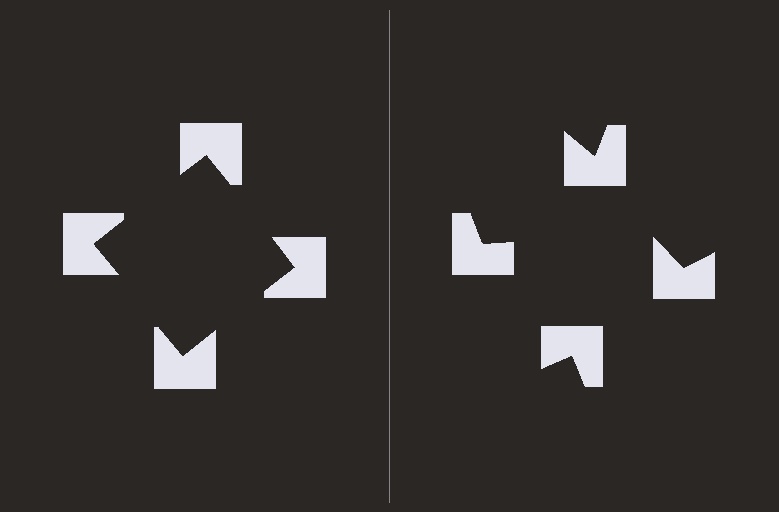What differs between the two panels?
The notched squares are positioned identically on both sides; only the wedge orientations differ. On the left they align to a square; on the right they are misaligned.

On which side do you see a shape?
An illusory square appears on the left side. On the right side the wedge cuts are rotated, so no coherent shape forms.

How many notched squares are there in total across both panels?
8 — 4 on each side.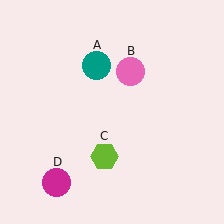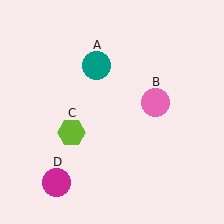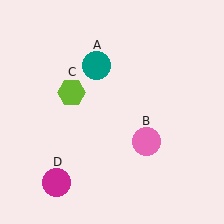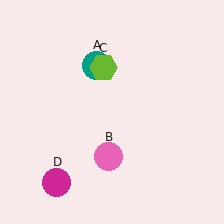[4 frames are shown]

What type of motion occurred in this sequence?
The pink circle (object B), lime hexagon (object C) rotated clockwise around the center of the scene.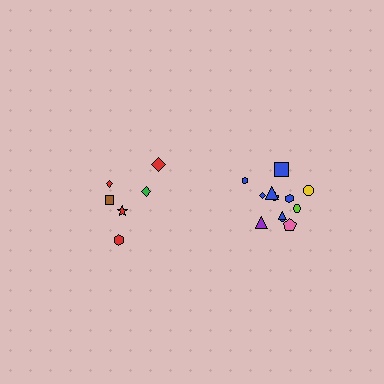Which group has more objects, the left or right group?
The right group.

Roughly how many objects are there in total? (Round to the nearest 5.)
Roughly 20 objects in total.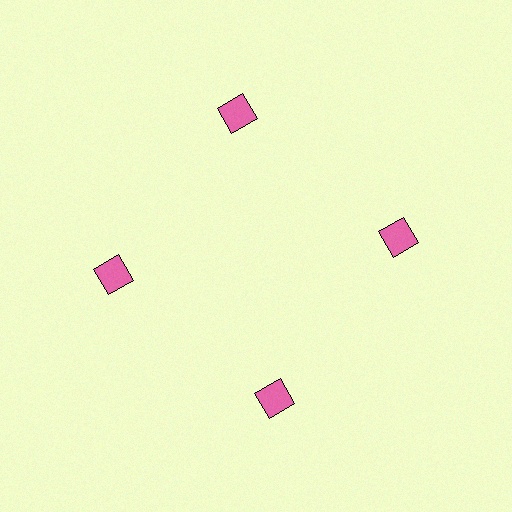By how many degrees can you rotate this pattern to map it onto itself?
The pattern maps onto itself every 90 degrees of rotation.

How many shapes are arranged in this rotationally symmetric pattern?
There are 4 shapes, arranged in 4 groups of 1.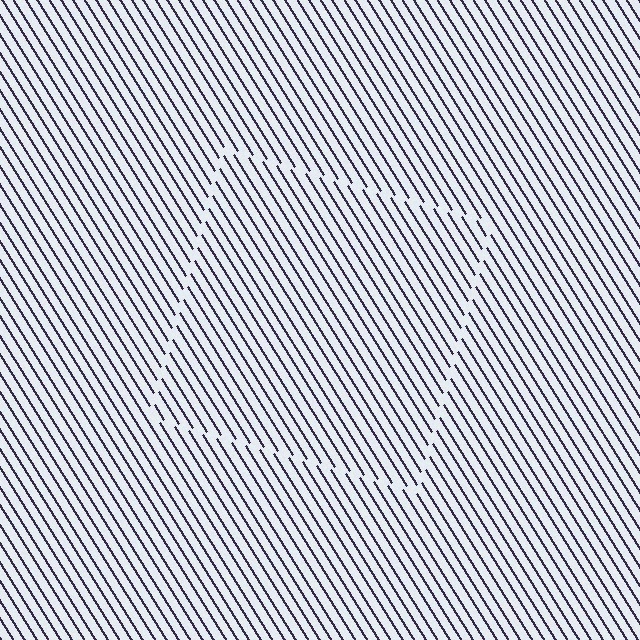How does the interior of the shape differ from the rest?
The interior of the shape contains the same grating, shifted by half a period — the contour is defined by the phase discontinuity where line-ends from the inner and outer gratings abut.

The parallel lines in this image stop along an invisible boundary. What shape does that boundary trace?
An illusory square. The interior of the shape contains the same grating, shifted by half a period — the contour is defined by the phase discontinuity where line-ends from the inner and outer gratings abut.